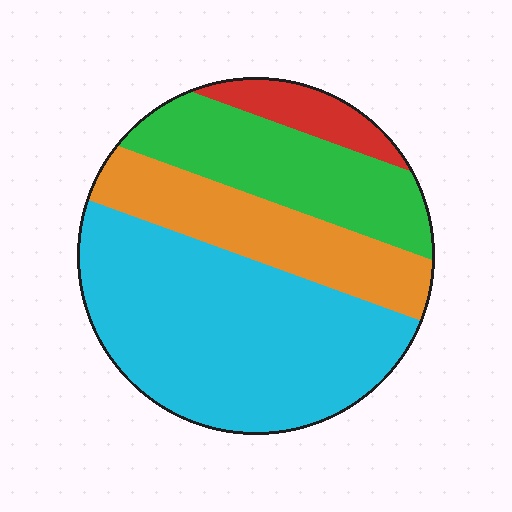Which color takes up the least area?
Red, at roughly 10%.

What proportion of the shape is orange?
Orange takes up about one fifth (1/5) of the shape.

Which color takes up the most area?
Cyan, at roughly 50%.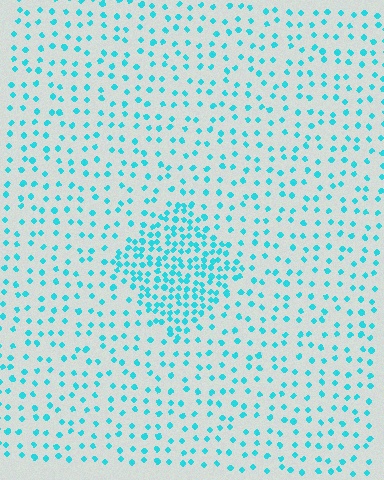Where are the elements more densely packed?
The elements are more densely packed inside the diamond boundary.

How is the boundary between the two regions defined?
The boundary is defined by a change in element density (approximately 2.6x ratio). All elements are the same color, size, and shape.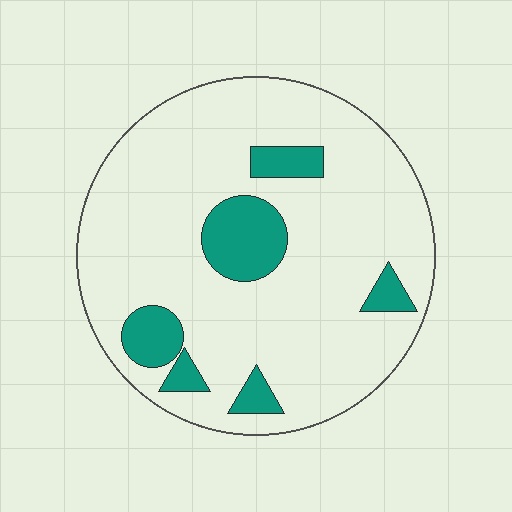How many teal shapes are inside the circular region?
6.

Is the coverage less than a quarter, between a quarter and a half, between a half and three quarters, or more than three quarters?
Less than a quarter.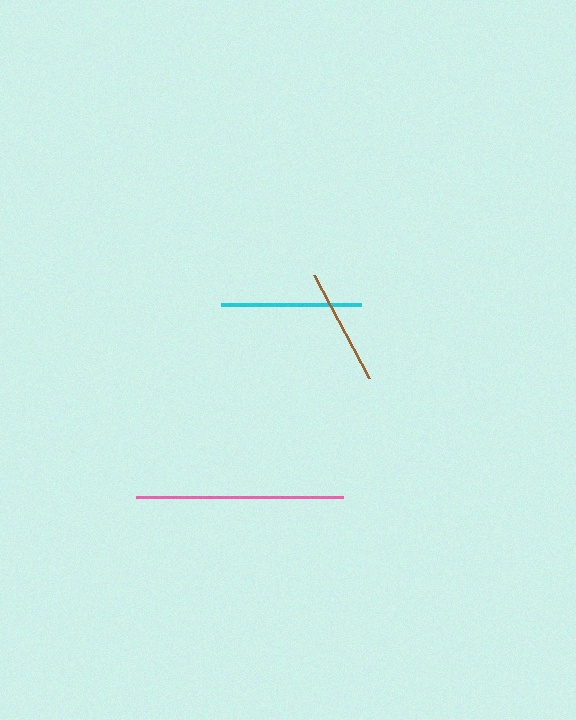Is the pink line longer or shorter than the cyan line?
The pink line is longer than the cyan line.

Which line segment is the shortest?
The brown line is the shortest at approximately 117 pixels.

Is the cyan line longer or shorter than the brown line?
The cyan line is longer than the brown line.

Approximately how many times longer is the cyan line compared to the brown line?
The cyan line is approximately 1.2 times the length of the brown line.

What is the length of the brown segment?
The brown segment is approximately 117 pixels long.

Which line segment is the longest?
The pink line is the longest at approximately 206 pixels.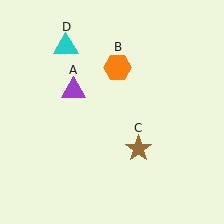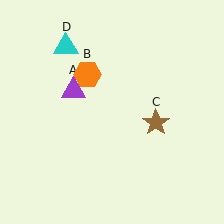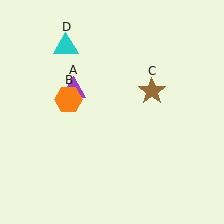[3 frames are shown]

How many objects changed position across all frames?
2 objects changed position: orange hexagon (object B), brown star (object C).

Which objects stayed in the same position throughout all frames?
Purple triangle (object A) and cyan triangle (object D) remained stationary.